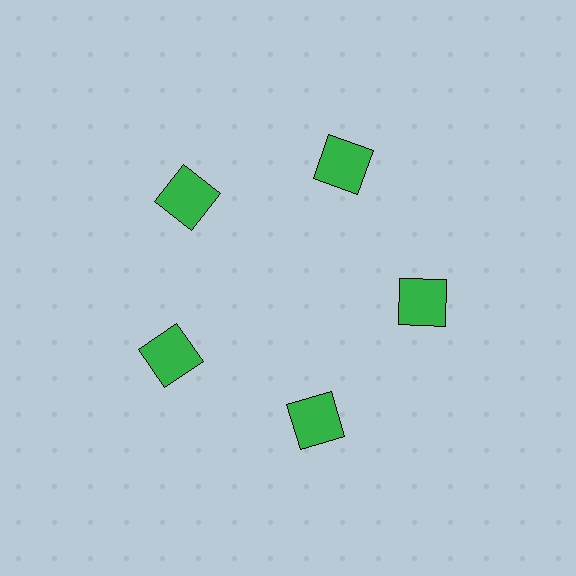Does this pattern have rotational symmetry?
Yes, this pattern has 5-fold rotational symmetry. It looks the same after rotating 72 degrees around the center.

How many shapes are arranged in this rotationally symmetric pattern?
There are 5 shapes, arranged in 5 groups of 1.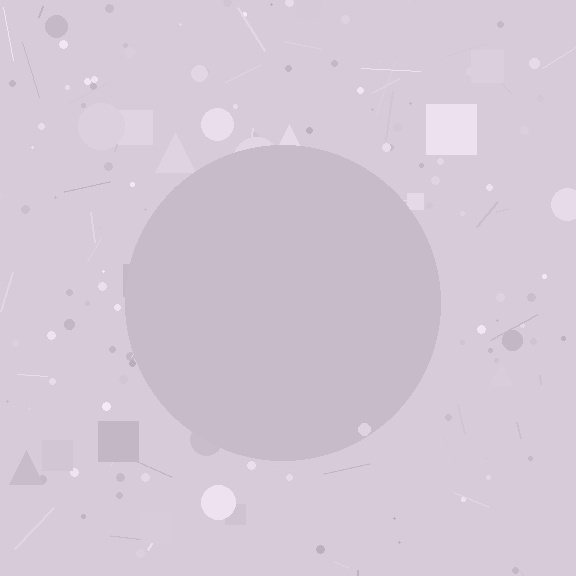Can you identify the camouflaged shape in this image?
The camouflaged shape is a circle.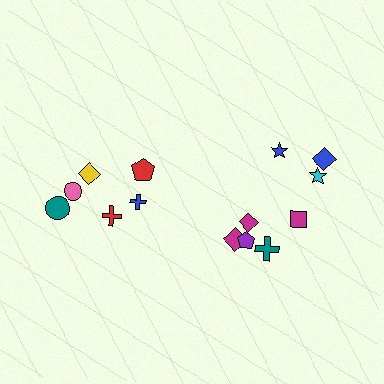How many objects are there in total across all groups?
There are 14 objects.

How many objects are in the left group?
There are 6 objects.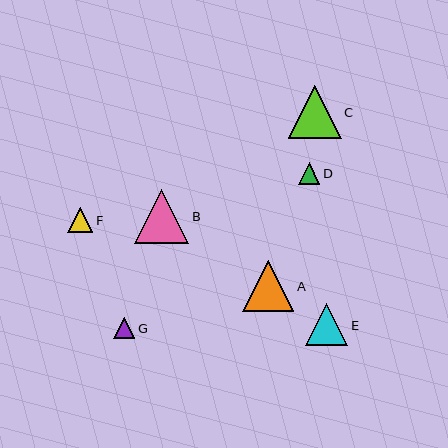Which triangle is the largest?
Triangle B is the largest with a size of approximately 54 pixels.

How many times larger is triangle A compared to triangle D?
Triangle A is approximately 2.4 times the size of triangle D.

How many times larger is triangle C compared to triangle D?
Triangle C is approximately 2.5 times the size of triangle D.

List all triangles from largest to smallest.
From largest to smallest: B, C, A, E, F, D, G.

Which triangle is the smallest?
Triangle G is the smallest with a size of approximately 21 pixels.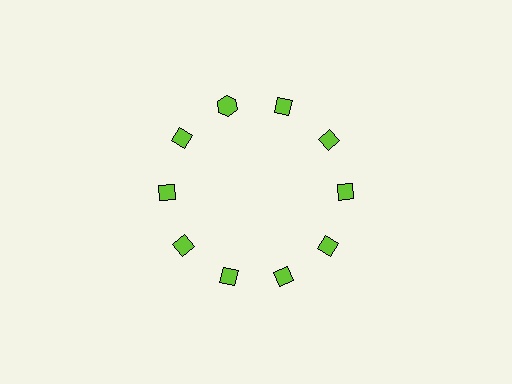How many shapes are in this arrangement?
There are 10 shapes arranged in a ring pattern.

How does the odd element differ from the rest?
It has a different shape: hexagon instead of diamond.